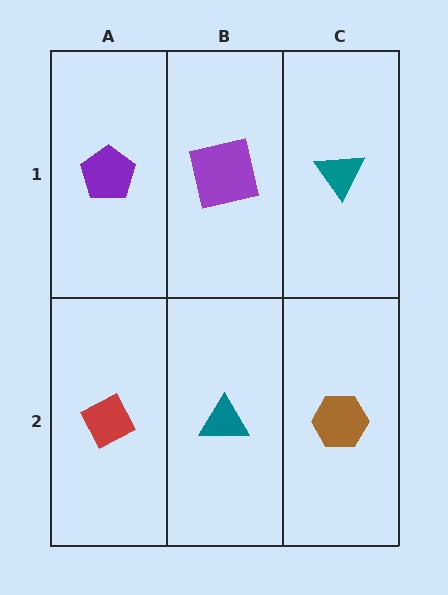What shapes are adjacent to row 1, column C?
A brown hexagon (row 2, column C), a purple square (row 1, column B).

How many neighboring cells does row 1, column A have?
2.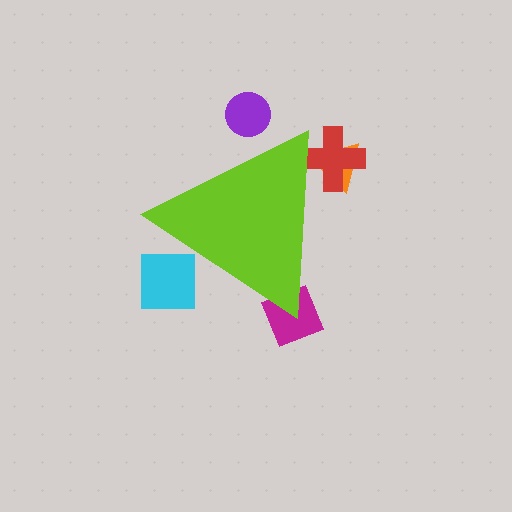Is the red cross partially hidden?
Yes, the red cross is partially hidden behind the lime triangle.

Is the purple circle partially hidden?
Yes, the purple circle is partially hidden behind the lime triangle.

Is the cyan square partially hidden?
Yes, the cyan square is partially hidden behind the lime triangle.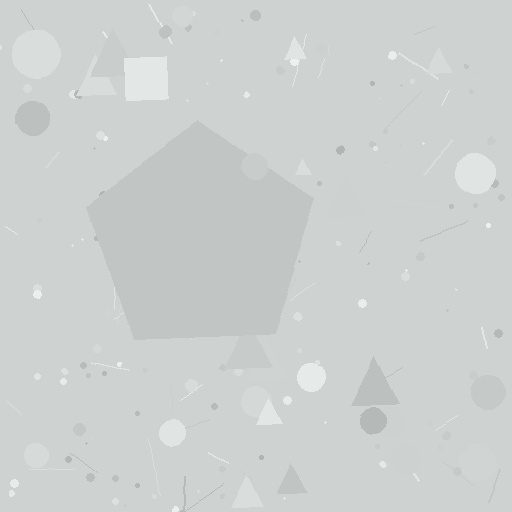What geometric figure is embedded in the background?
A pentagon is embedded in the background.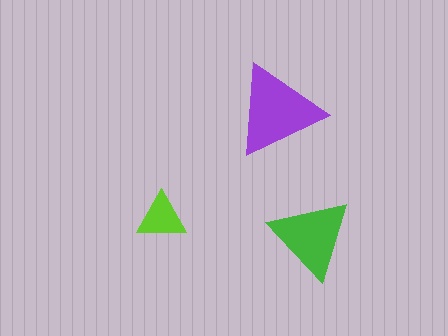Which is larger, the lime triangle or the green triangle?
The green one.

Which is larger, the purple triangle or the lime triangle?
The purple one.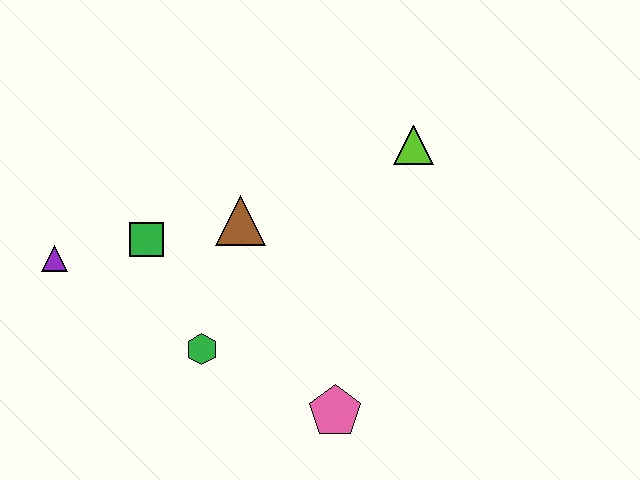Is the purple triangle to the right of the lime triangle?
No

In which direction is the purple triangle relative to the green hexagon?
The purple triangle is to the left of the green hexagon.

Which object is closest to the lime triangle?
The brown triangle is closest to the lime triangle.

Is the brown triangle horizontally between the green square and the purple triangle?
No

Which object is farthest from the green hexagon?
The lime triangle is farthest from the green hexagon.